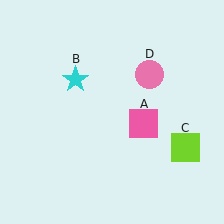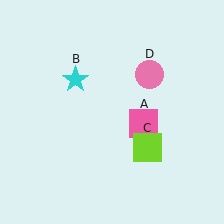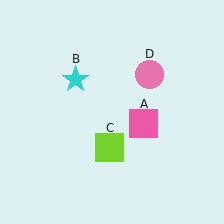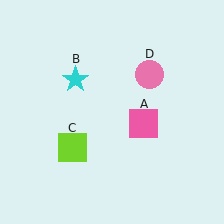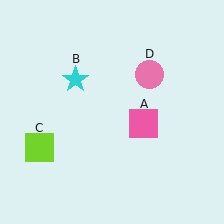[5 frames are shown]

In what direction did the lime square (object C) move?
The lime square (object C) moved left.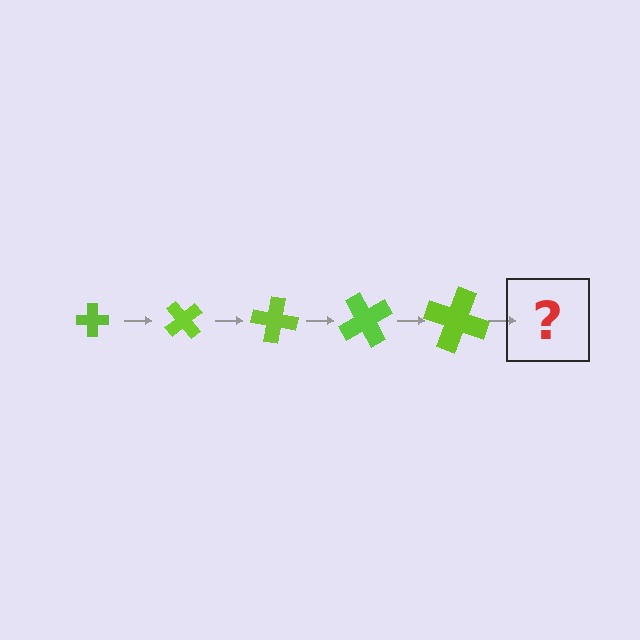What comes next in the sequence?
The next element should be a cross, larger than the previous one and rotated 250 degrees from the start.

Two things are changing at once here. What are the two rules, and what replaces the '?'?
The two rules are that the cross grows larger each step and it rotates 50 degrees each step. The '?' should be a cross, larger than the previous one and rotated 250 degrees from the start.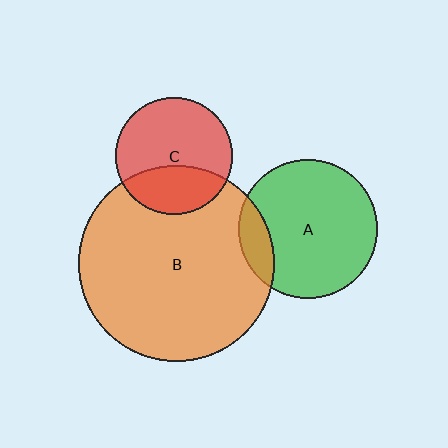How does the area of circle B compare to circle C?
Approximately 2.8 times.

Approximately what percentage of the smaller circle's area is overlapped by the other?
Approximately 15%.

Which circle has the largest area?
Circle B (orange).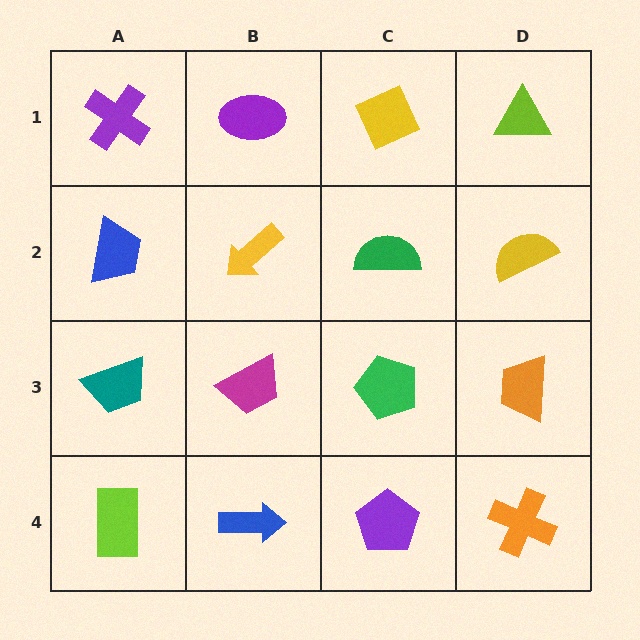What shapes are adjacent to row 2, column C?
A yellow diamond (row 1, column C), a green pentagon (row 3, column C), a yellow arrow (row 2, column B), a yellow semicircle (row 2, column D).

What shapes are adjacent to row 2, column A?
A purple cross (row 1, column A), a teal trapezoid (row 3, column A), a yellow arrow (row 2, column B).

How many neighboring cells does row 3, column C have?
4.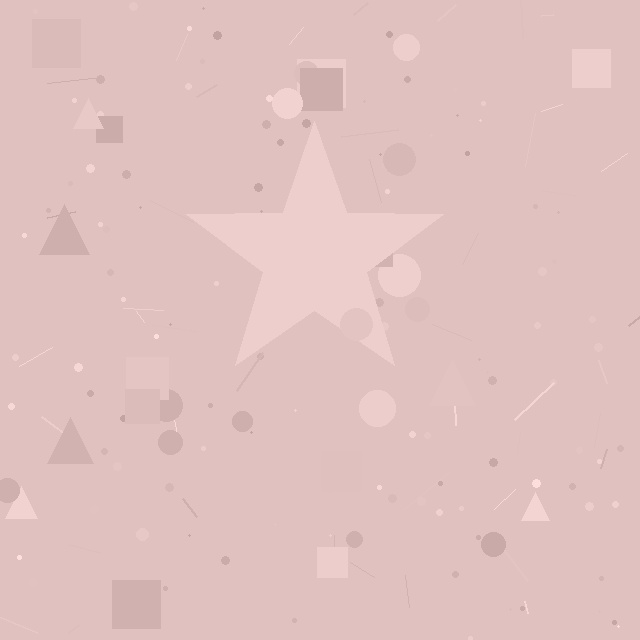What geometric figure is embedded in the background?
A star is embedded in the background.